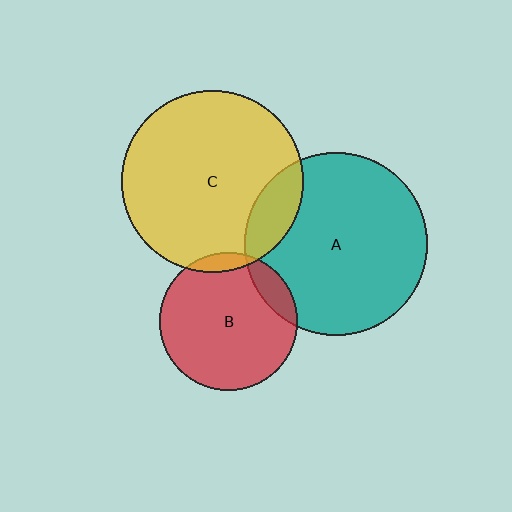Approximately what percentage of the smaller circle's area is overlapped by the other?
Approximately 10%.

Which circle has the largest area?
Circle A (teal).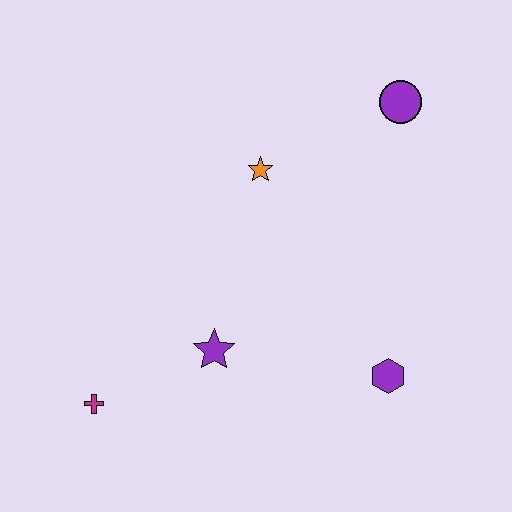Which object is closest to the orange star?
The purple circle is closest to the orange star.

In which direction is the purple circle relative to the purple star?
The purple circle is above the purple star.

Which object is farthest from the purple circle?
The magenta cross is farthest from the purple circle.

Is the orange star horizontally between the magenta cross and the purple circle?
Yes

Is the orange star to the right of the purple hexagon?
No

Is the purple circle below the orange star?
No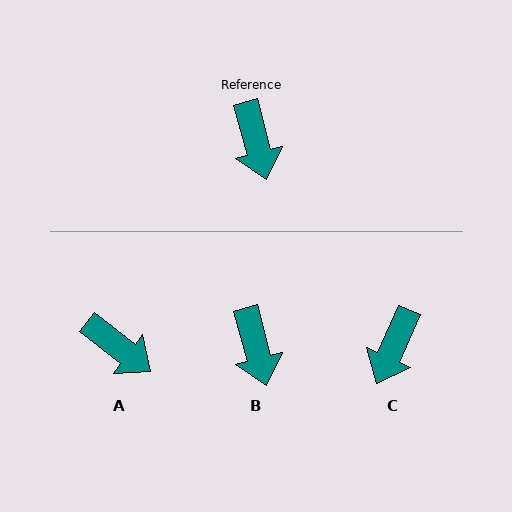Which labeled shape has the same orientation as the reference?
B.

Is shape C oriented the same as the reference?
No, it is off by about 39 degrees.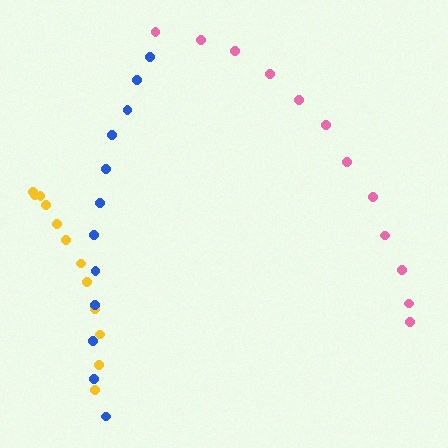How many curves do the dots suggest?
There are 3 distinct paths.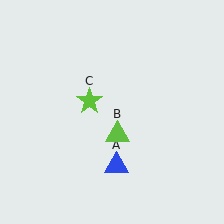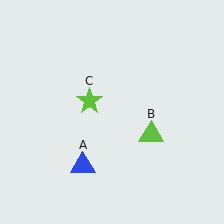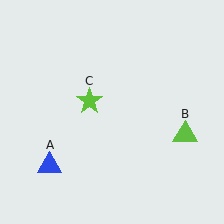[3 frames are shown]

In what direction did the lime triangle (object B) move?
The lime triangle (object B) moved right.